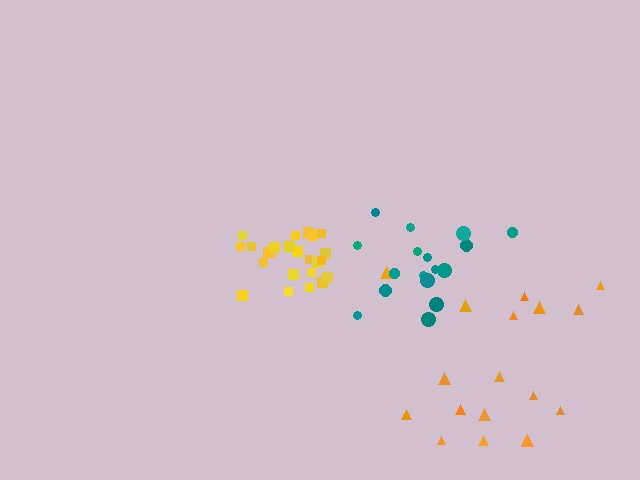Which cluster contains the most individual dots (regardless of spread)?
Yellow (24).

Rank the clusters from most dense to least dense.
yellow, teal, orange.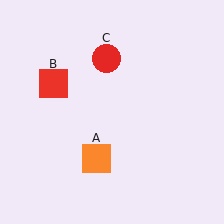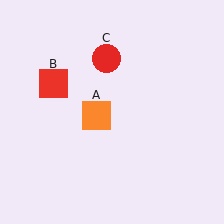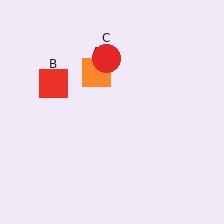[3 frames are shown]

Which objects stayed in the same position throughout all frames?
Red square (object B) and red circle (object C) remained stationary.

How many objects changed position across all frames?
1 object changed position: orange square (object A).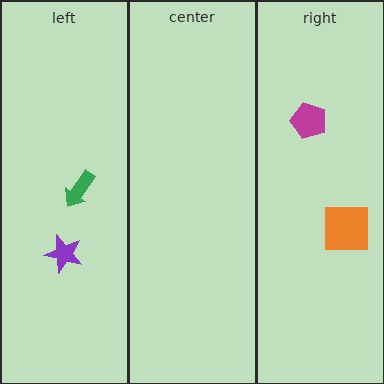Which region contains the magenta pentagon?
The right region.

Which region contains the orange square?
The right region.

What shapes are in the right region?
The orange square, the magenta pentagon.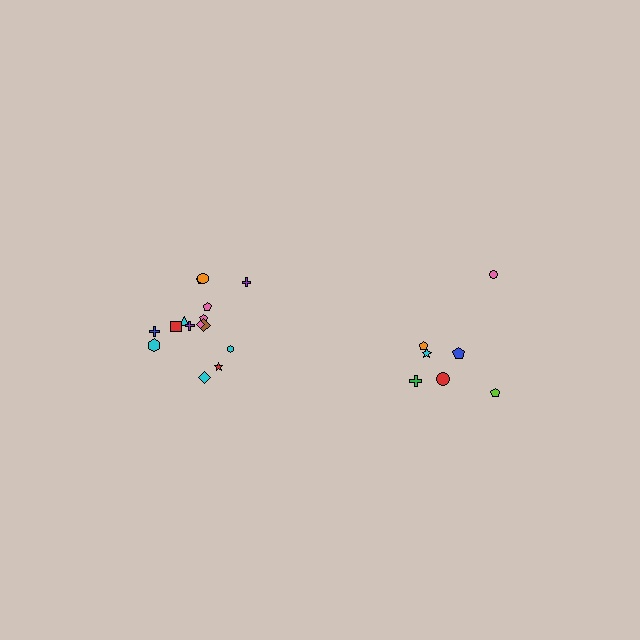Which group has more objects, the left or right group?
The left group.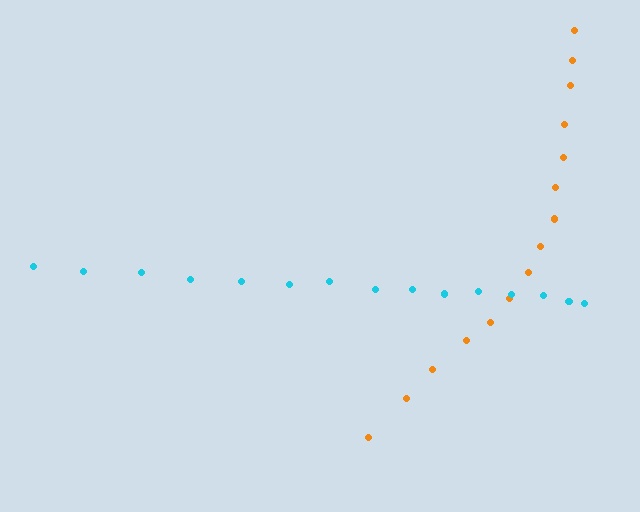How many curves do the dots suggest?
There are 2 distinct paths.